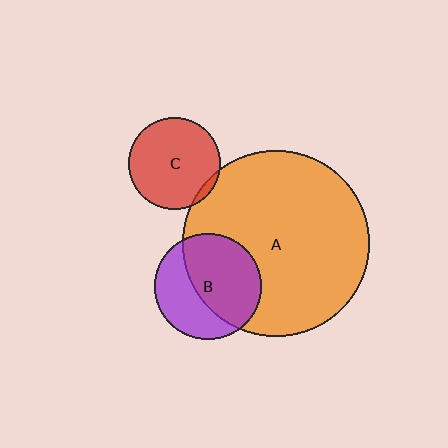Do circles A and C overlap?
Yes.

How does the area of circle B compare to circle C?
Approximately 1.3 times.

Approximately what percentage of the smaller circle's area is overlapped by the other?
Approximately 5%.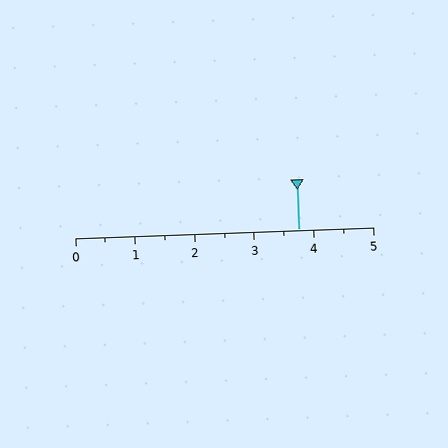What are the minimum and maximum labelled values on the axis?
The axis runs from 0 to 5.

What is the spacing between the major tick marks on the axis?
The major ticks are spaced 1 apart.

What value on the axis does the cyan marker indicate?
The marker indicates approximately 3.8.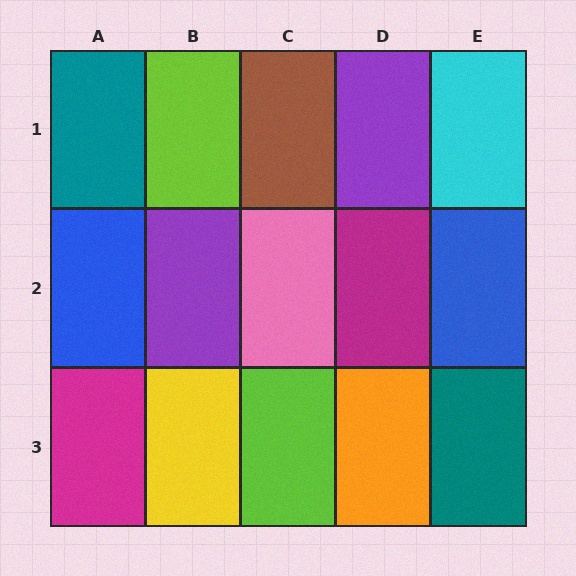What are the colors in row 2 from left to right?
Blue, purple, pink, magenta, blue.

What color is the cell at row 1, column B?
Lime.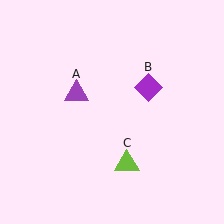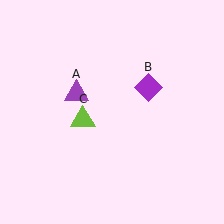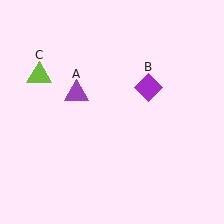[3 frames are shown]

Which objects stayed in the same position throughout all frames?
Purple triangle (object A) and purple diamond (object B) remained stationary.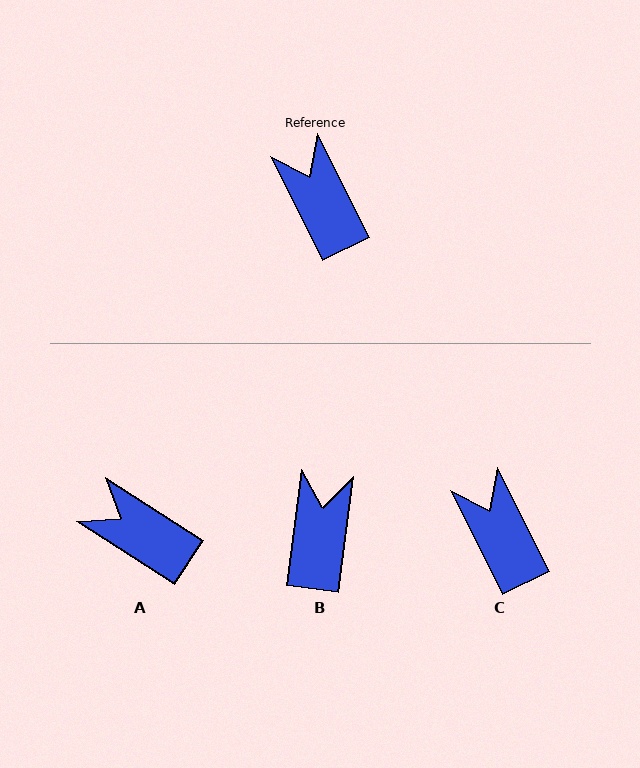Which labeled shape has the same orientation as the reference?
C.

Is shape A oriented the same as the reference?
No, it is off by about 31 degrees.